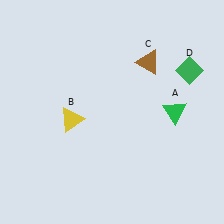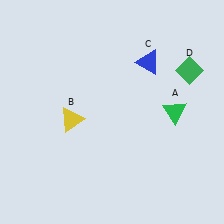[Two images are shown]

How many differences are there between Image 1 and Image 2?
There is 1 difference between the two images.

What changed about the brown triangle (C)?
In Image 1, C is brown. In Image 2, it changed to blue.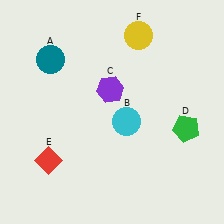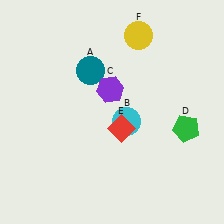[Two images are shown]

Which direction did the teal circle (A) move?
The teal circle (A) moved right.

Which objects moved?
The objects that moved are: the teal circle (A), the red diamond (E).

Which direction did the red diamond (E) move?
The red diamond (E) moved right.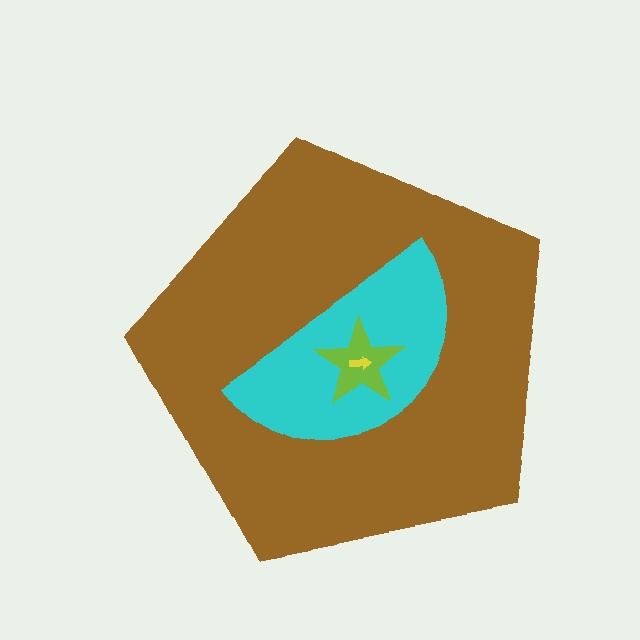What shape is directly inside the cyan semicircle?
The lime star.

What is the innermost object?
The yellow arrow.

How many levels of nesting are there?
4.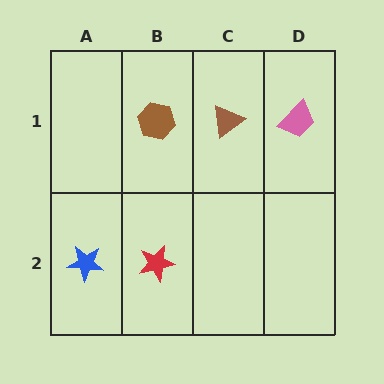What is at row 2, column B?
A red star.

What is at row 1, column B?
A brown hexagon.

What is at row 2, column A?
A blue star.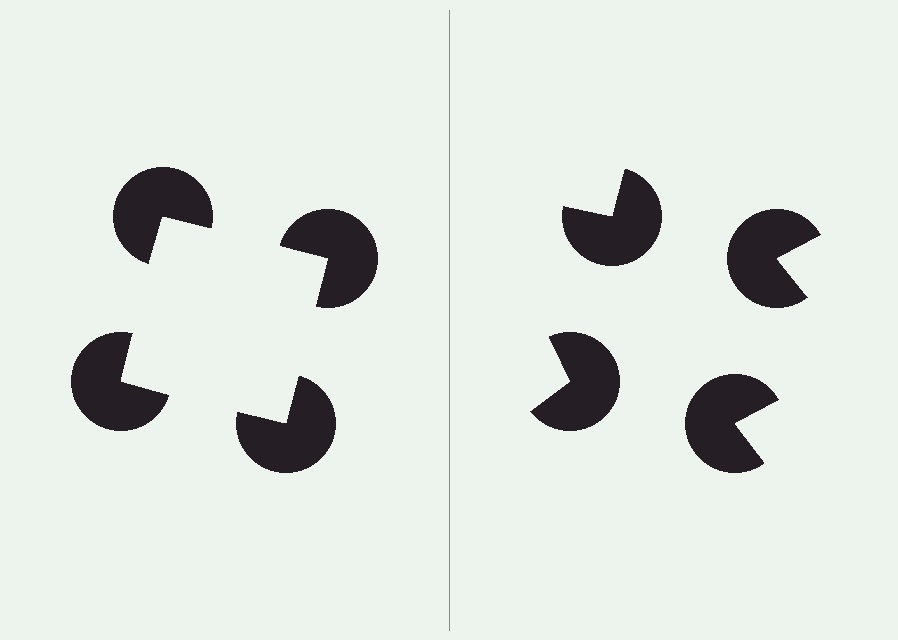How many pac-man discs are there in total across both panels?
8 — 4 on each side.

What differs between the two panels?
The pac-man discs are positioned identically on both sides; only the wedge orientations differ. On the left they align to a square; on the right they are misaligned.